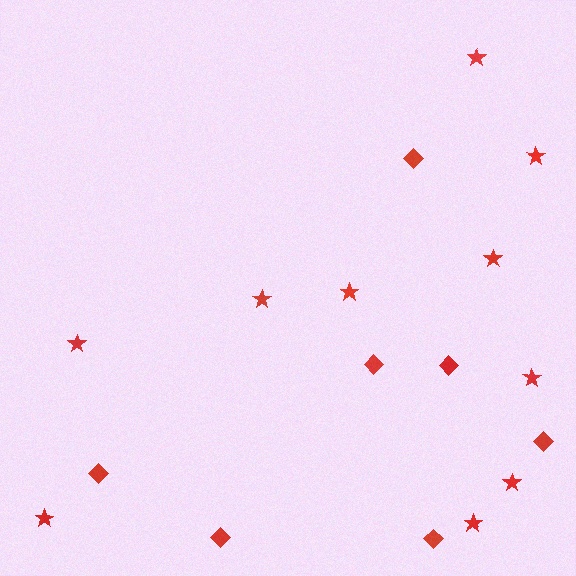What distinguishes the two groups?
There are 2 groups: one group of stars (10) and one group of diamonds (7).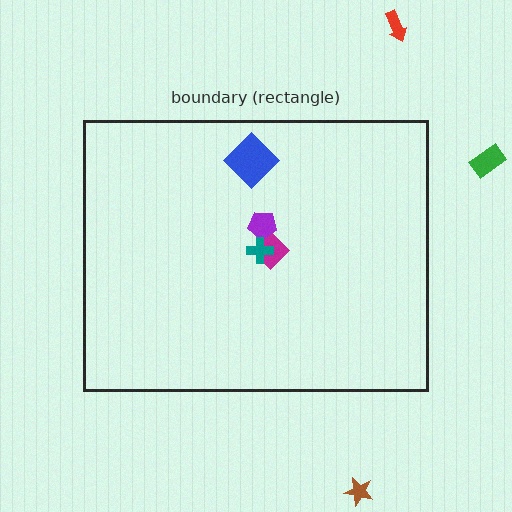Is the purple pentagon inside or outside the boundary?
Inside.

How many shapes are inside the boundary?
4 inside, 3 outside.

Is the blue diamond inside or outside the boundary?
Inside.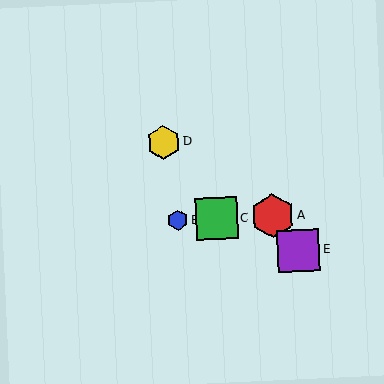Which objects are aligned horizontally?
Objects A, B, C are aligned horizontally.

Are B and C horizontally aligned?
Yes, both are at y≈220.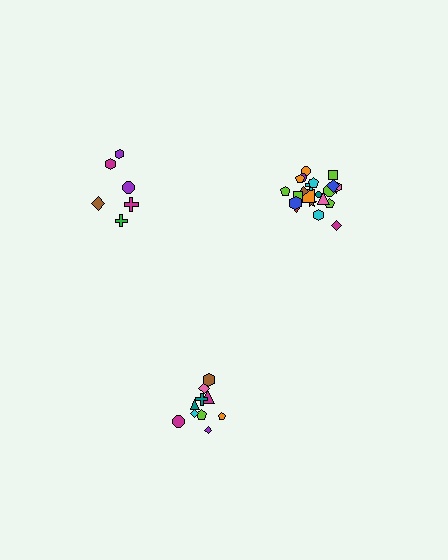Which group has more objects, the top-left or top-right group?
The top-right group.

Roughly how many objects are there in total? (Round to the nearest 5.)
Roughly 40 objects in total.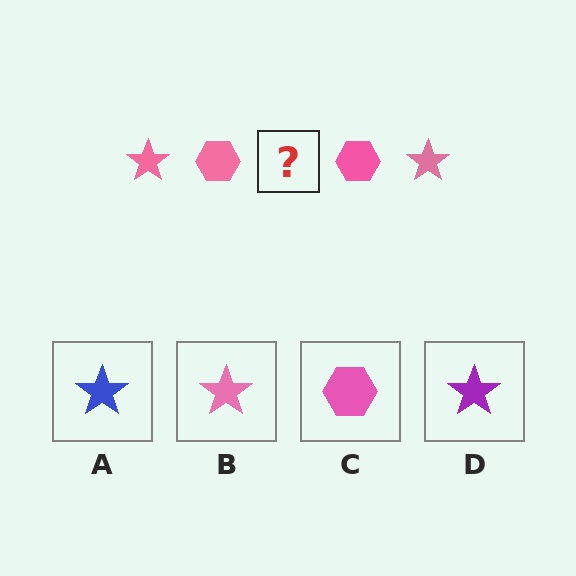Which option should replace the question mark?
Option B.